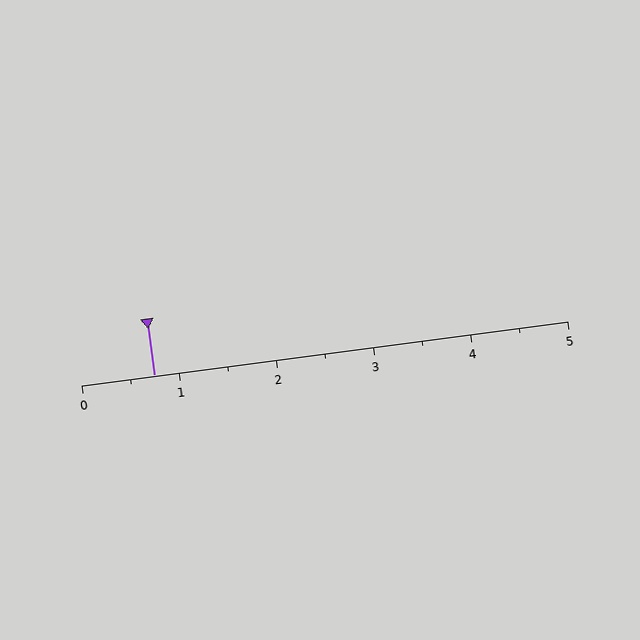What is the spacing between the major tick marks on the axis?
The major ticks are spaced 1 apart.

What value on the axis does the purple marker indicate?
The marker indicates approximately 0.8.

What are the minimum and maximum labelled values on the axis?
The axis runs from 0 to 5.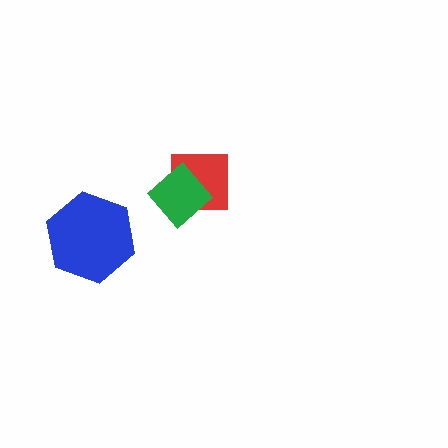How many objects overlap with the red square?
1 object overlaps with the red square.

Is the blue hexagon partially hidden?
No, no other shape covers it.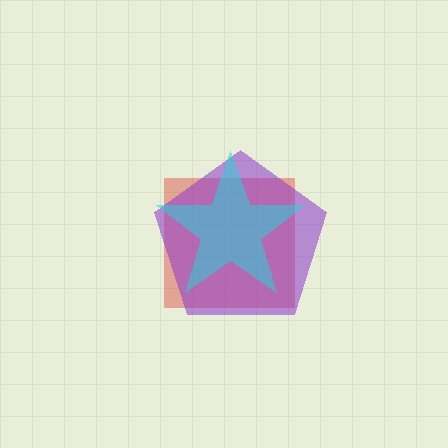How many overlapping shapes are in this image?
There are 3 overlapping shapes in the image.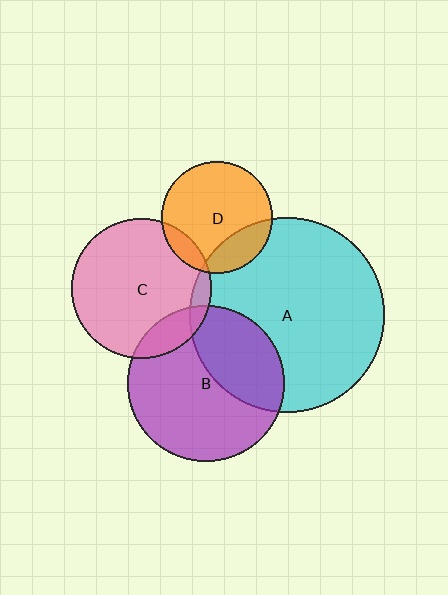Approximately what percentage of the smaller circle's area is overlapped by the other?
Approximately 35%.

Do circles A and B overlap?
Yes.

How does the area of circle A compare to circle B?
Approximately 1.6 times.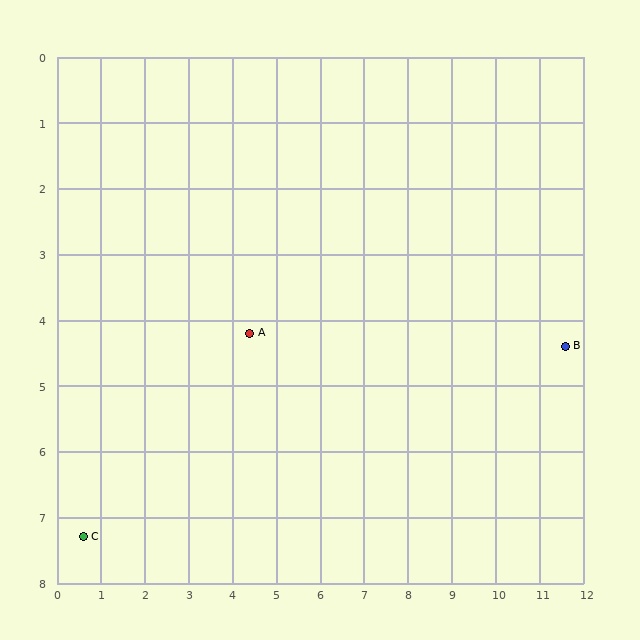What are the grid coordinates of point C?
Point C is at approximately (0.6, 7.3).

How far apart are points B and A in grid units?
Points B and A are about 7.2 grid units apart.